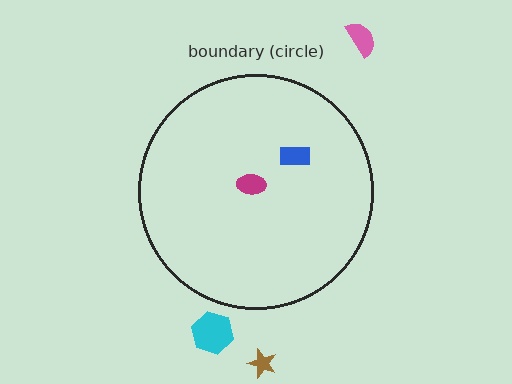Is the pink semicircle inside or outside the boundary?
Outside.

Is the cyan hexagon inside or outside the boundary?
Outside.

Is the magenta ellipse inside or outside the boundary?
Inside.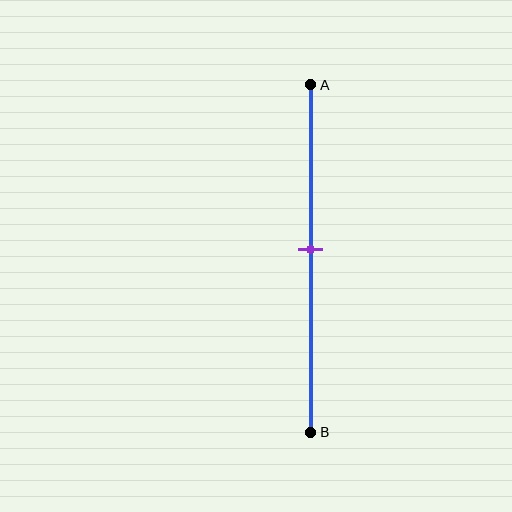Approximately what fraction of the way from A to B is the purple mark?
The purple mark is approximately 45% of the way from A to B.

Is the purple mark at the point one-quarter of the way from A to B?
No, the mark is at about 45% from A, not at the 25% one-quarter point.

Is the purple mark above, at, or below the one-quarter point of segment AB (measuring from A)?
The purple mark is below the one-quarter point of segment AB.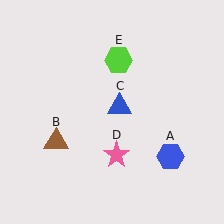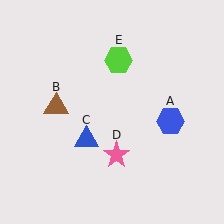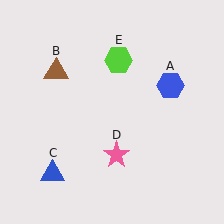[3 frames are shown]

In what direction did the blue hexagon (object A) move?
The blue hexagon (object A) moved up.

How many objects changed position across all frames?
3 objects changed position: blue hexagon (object A), brown triangle (object B), blue triangle (object C).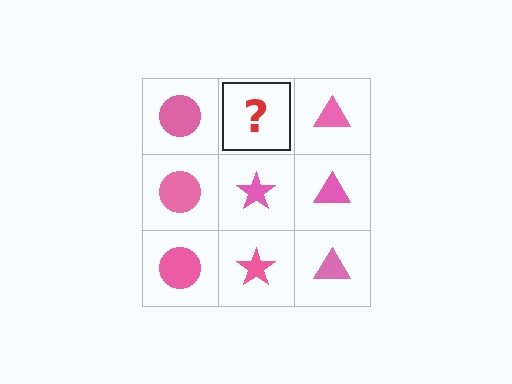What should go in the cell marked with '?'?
The missing cell should contain a pink star.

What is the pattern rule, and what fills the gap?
The rule is that each column has a consistent shape. The gap should be filled with a pink star.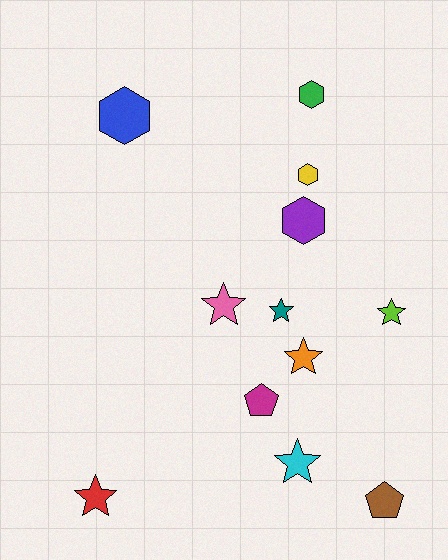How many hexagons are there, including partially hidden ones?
There are 4 hexagons.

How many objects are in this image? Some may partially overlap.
There are 12 objects.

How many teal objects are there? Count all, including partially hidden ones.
There is 1 teal object.